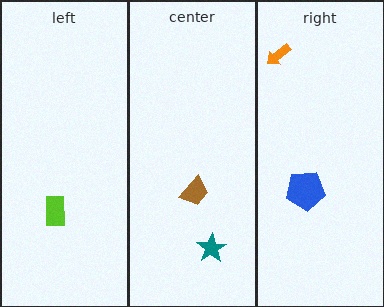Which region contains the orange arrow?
The right region.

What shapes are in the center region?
The brown trapezoid, the teal star.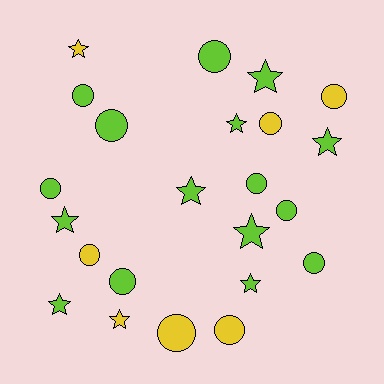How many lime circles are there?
There are 8 lime circles.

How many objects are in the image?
There are 23 objects.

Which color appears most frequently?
Lime, with 16 objects.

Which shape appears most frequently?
Circle, with 13 objects.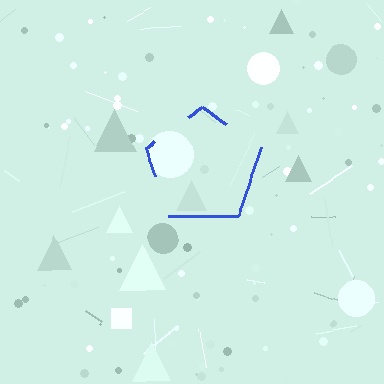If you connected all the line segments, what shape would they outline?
They would outline a pentagon.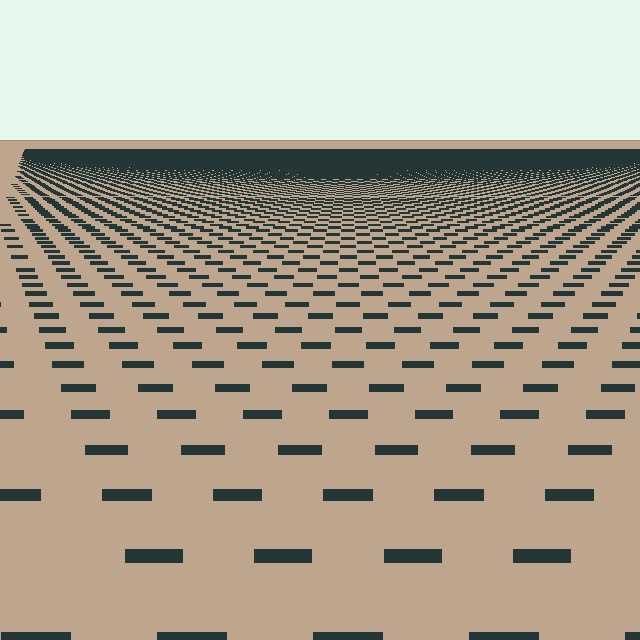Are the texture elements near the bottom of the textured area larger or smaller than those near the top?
Larger. Near the bottom, elements are closer to the viewer and appear at a bigger on-screen size.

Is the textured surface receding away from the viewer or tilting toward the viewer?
The surface is receding away from the viewer. Texture elements get smaller and denser toward the top.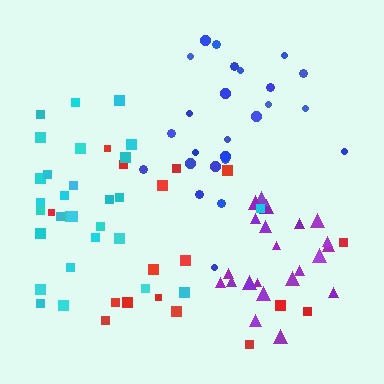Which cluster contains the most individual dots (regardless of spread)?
Cyan (29).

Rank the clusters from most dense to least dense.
purple, cyan, blue, red.